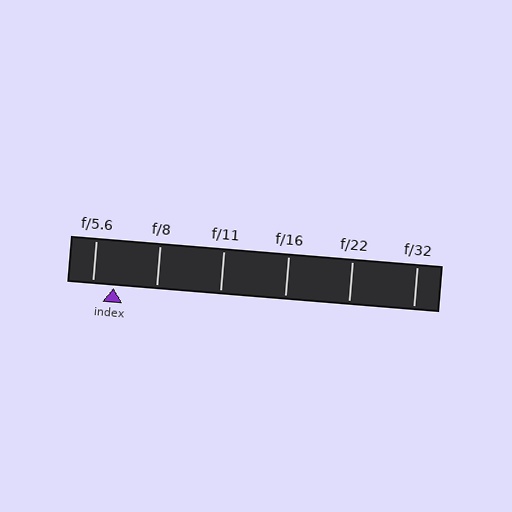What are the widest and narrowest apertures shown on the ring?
The widest aperture shown is f/5.6 and the narrowest is f/32.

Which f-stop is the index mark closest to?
The index mark is closest to f/5.6.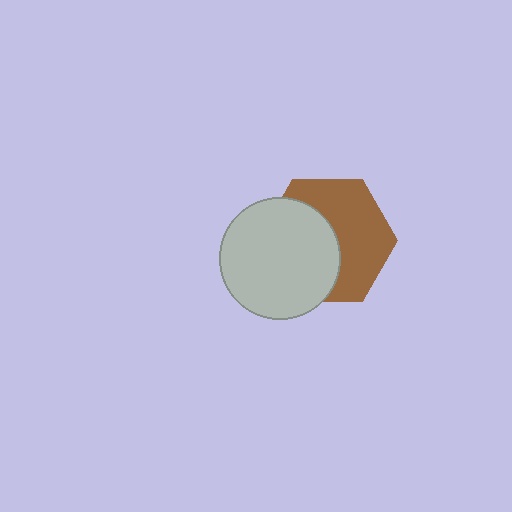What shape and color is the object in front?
The object in front is a light gray circle.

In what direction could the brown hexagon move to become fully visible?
The brown hexagon could move right. That would shift it out from behind the light gray circle entirely.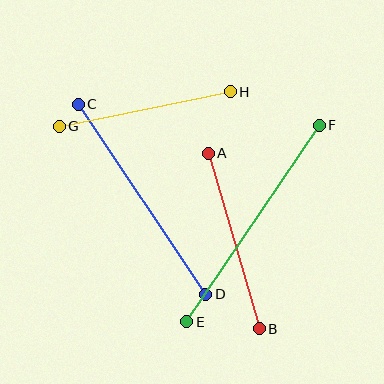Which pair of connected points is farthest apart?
Points E and F are farthest apart.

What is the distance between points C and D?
The distance is approximately 229 pixels.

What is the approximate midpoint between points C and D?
The midpoint is at approximately (142, 199) pixels.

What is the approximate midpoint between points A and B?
The midpoint is at approximately (234, 241) pixels.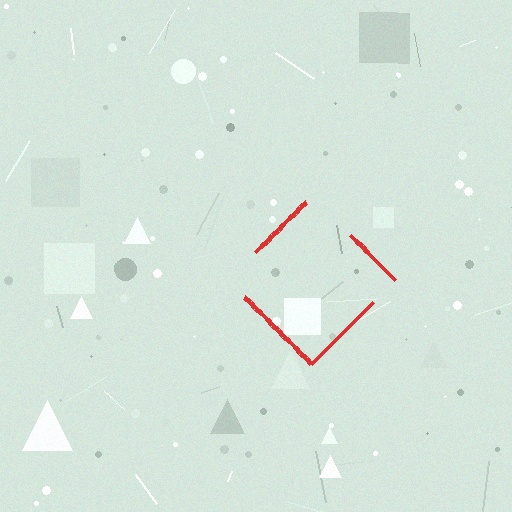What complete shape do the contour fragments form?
The contour fragments form a diamond.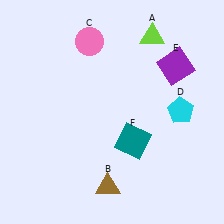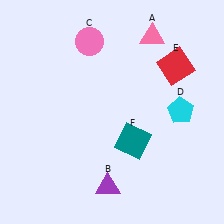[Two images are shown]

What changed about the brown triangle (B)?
In Image 1, B is brown. In Image 2, it changed to purple.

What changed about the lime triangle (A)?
In Image 1, A is lime. In Image 2, it changed to pink.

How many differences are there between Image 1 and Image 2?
There are 3 differences between the two images.